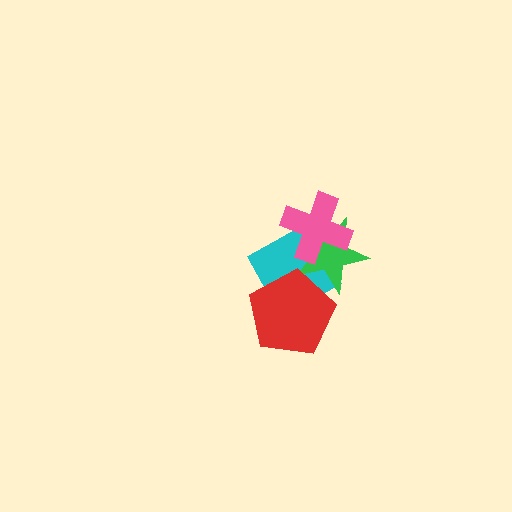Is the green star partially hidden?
Yes, it is partially covered by another shape.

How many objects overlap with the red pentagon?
2 objects overlap with the red pentagon.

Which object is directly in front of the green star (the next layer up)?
The pink cross is directly in front of the green star.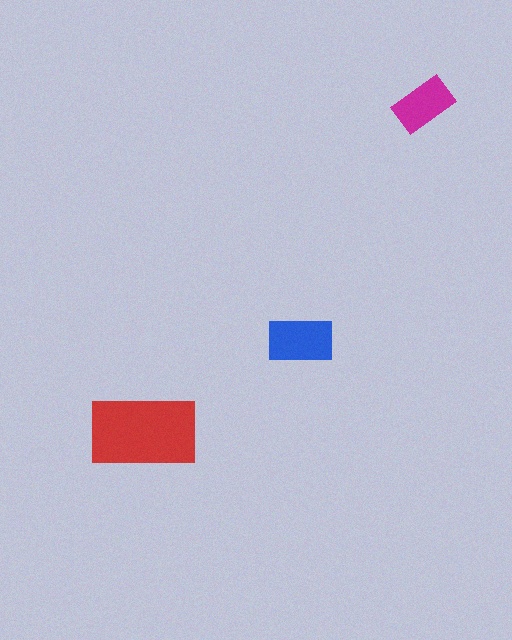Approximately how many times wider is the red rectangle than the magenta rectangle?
About 2 times wider.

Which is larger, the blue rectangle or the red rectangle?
The red one.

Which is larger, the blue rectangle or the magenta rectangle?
The blue one.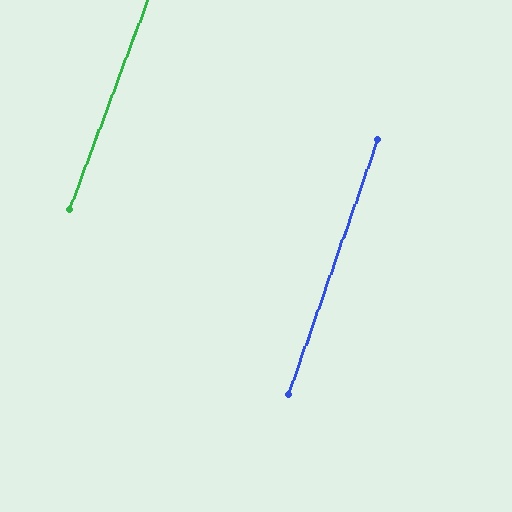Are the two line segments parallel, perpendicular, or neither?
Parallel — their directions differ by only 1.0°.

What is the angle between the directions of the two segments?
Approximately 1 degree.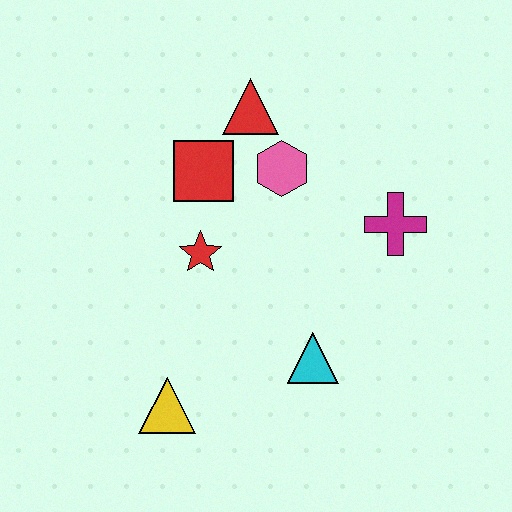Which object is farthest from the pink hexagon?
The yellow triangle is farthest from the pink hexagon.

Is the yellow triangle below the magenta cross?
Yes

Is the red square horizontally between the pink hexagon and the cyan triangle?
No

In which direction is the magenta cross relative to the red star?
The magenta cross is to the right of the red star.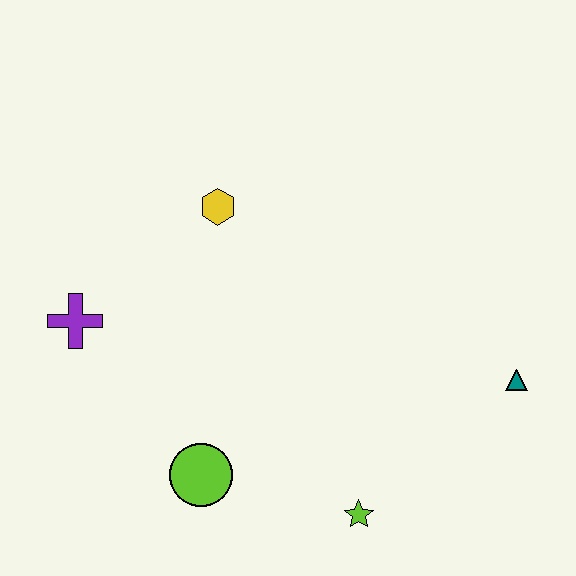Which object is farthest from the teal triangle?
The purple cross is farthest from the teal triangle.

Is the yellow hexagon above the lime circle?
Yes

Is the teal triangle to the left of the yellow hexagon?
No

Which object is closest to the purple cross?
The yellow hexagon is closest to the purple cross.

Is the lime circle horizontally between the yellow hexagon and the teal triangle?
No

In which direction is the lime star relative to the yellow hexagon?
The lime star is below the yellow hexagon.